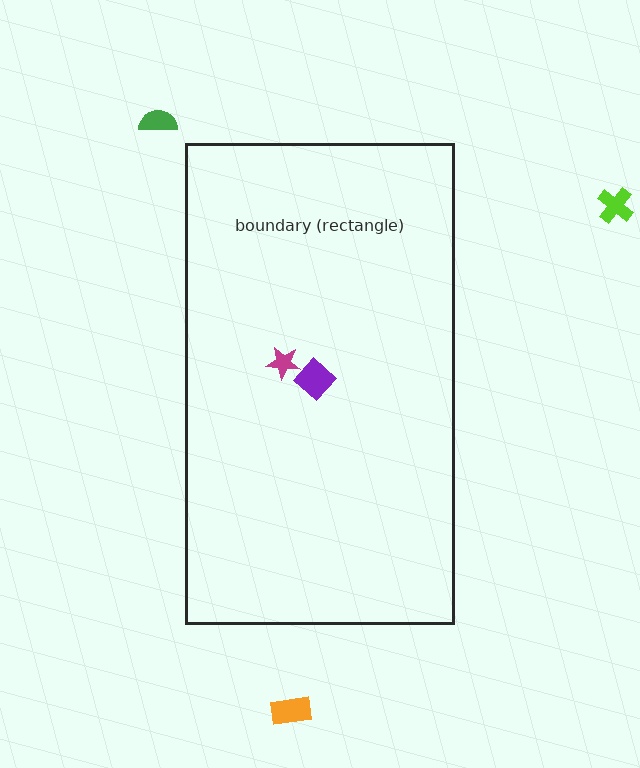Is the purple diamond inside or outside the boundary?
Inside.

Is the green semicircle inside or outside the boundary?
Outside.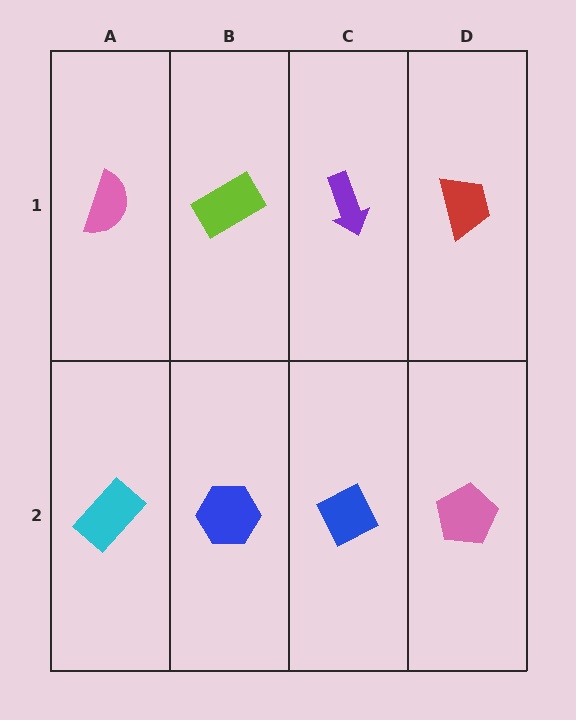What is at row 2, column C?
A blue diamond.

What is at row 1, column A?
A pink semicircle.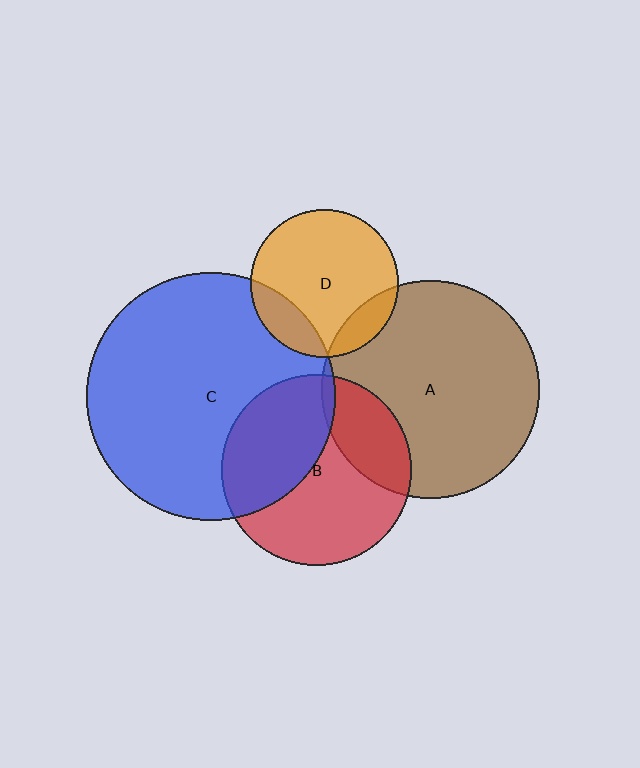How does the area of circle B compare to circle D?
Approximately 1.7 times.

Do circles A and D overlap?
Yes.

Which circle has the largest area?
Circle C (blue).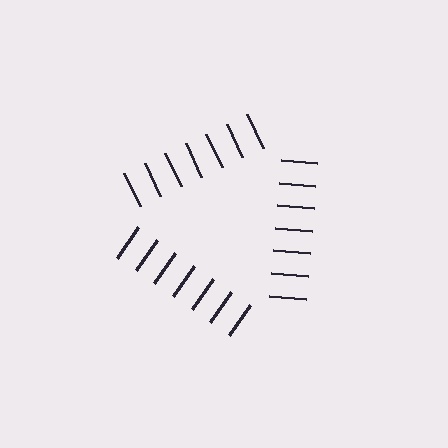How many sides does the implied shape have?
3 sides — the line-ends trace a triangle.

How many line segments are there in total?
21 — 7 along each of the 3 edges.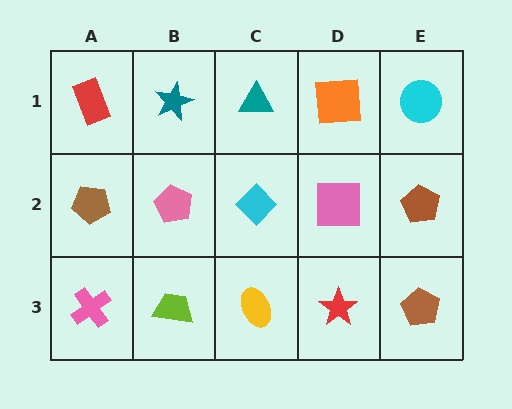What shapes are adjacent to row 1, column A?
A brown pentagon (row 2, column A), a teal star (row 1, column B).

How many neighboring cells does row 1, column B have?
3.